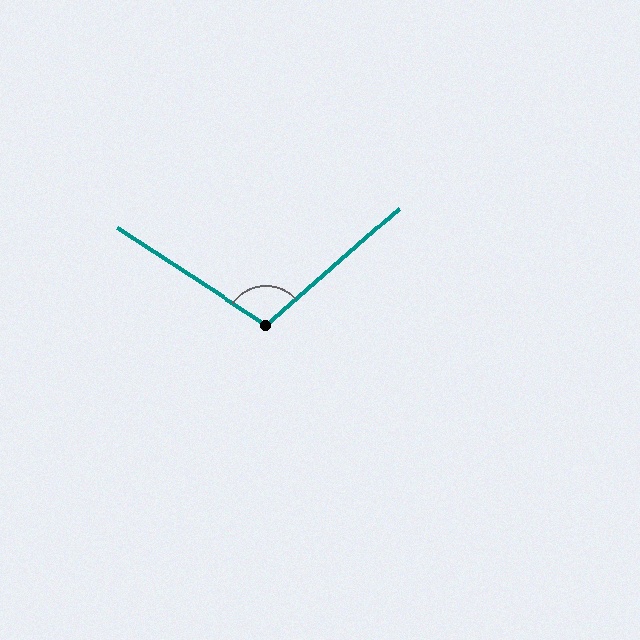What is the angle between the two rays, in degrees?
Approximately 106 degrees.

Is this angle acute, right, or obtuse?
It is obtuse.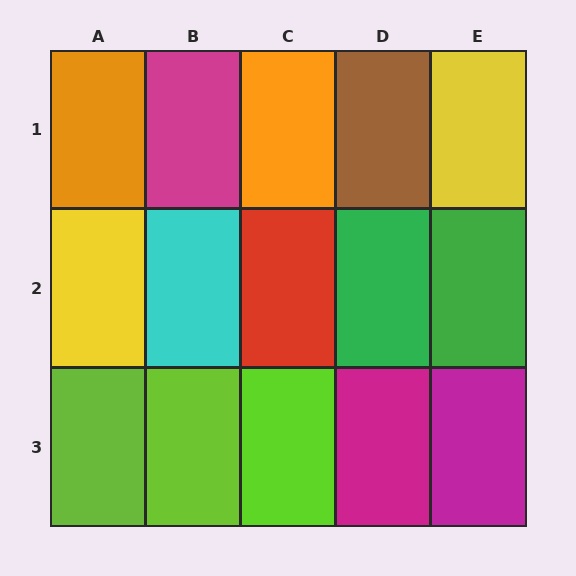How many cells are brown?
1 cell is brown.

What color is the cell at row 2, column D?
Green.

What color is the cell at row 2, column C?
Red.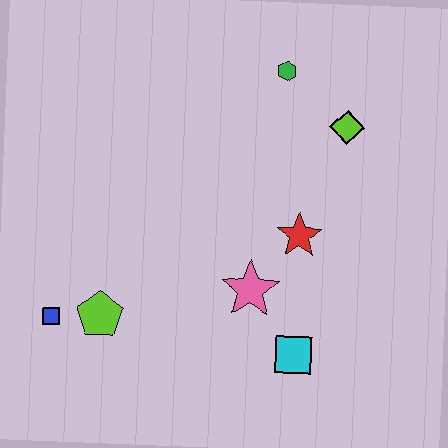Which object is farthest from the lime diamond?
The blue square is farthest from the lime diamond.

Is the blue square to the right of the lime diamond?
No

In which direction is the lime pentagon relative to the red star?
The lime pentagon is to the left of the red star.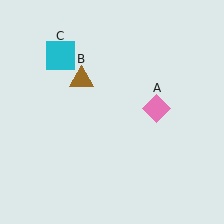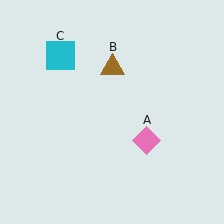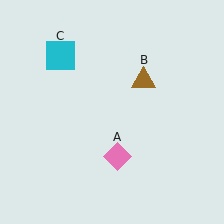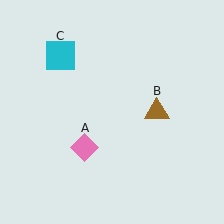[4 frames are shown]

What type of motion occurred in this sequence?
The pink diamond (object A), brown triangle (object B) rotated clockwise around the center of the scene.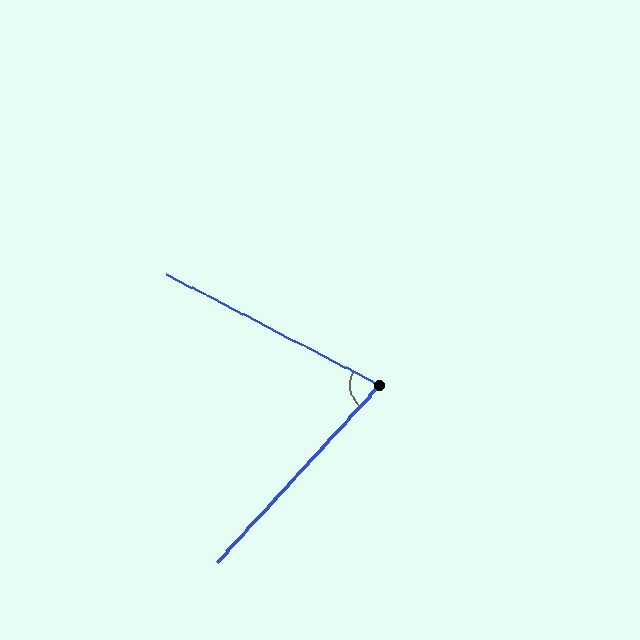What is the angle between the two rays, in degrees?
Approximately 75 degrees.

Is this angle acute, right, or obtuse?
It is acute.